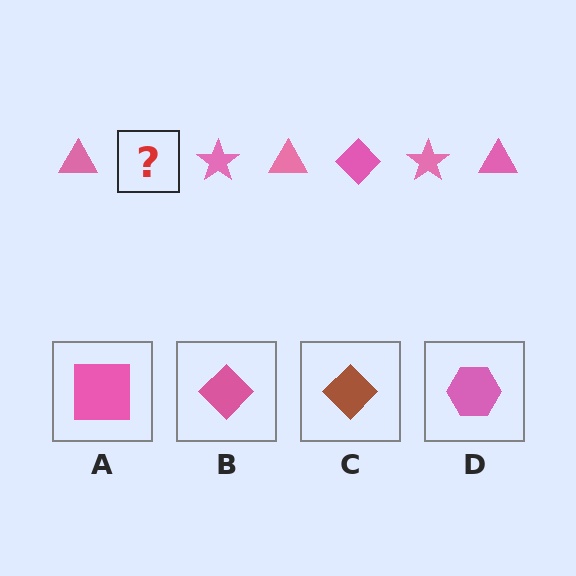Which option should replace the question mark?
Option B.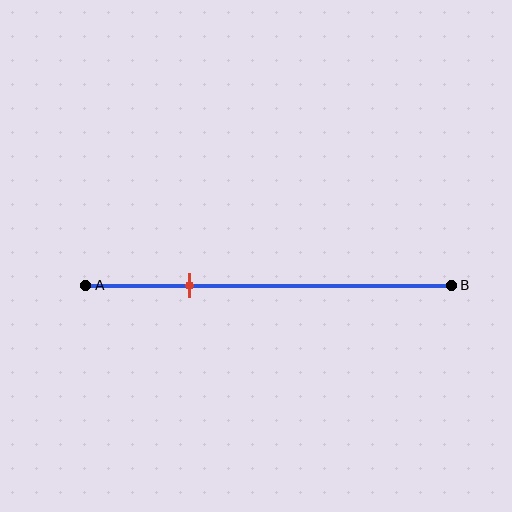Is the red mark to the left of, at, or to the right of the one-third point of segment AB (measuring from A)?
The red mark is to the left of the one-third point of segment AB.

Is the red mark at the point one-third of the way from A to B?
No, the mark is at about 30% from A, not at the 33% one-third point.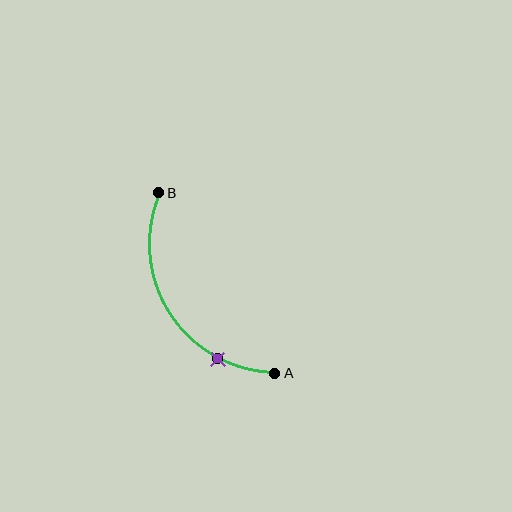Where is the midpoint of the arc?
The arc midpoint is the point on the curve farthest from the straight line joining A and B. It sits to the left of that line.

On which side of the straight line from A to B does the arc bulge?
The arc bulges to the left of the straight line connecting A and B.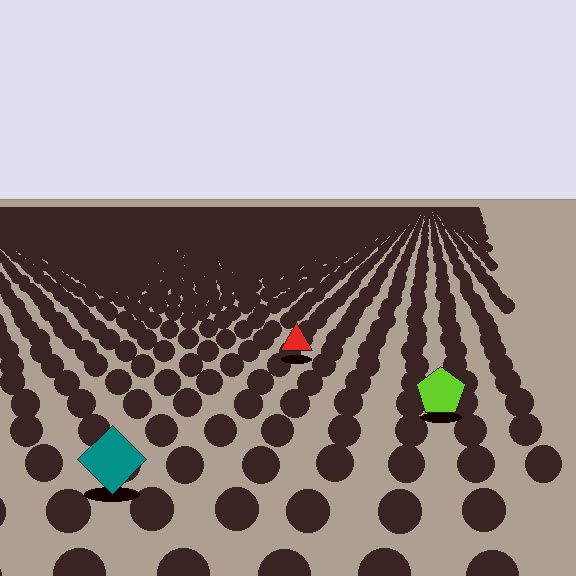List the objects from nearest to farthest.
From nearest to farthest: the teal diamond, the lime pentagon, the red triangle.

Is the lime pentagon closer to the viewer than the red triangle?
Yes. The lime pentagon is closer — you can tell from the texture gradient: the ground texture is coarser near it.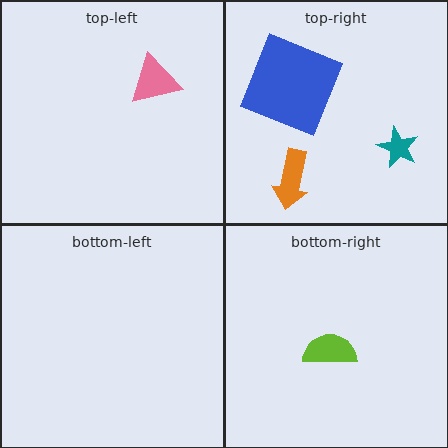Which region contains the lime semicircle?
The bottom-right region.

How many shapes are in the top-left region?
1.